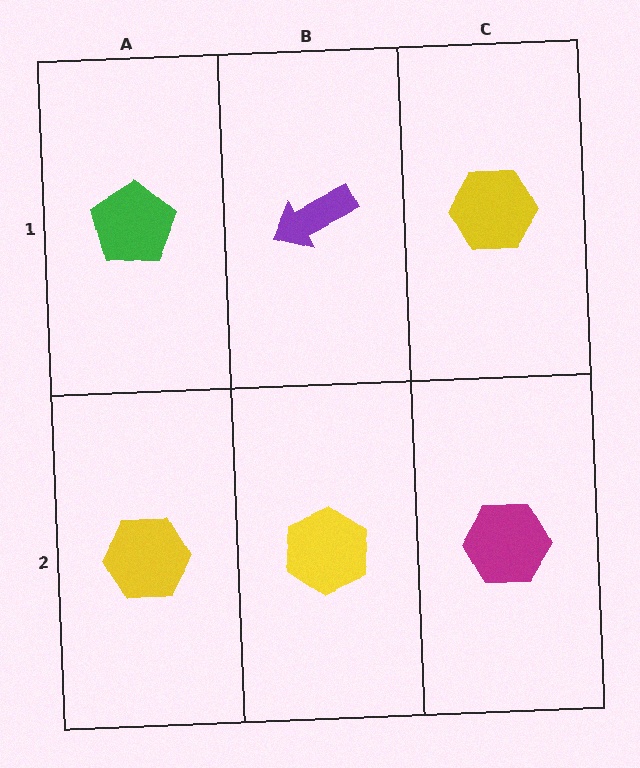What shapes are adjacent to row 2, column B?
A purple arrow (row 1, column B), a yellow hexagon (row 2, column A), a magenta hexagon (row 2, column C).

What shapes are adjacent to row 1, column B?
A yellow hexagon (row 2, column B), a green pentagon (row 1, column A), a yellow hexagon (row 1, column C).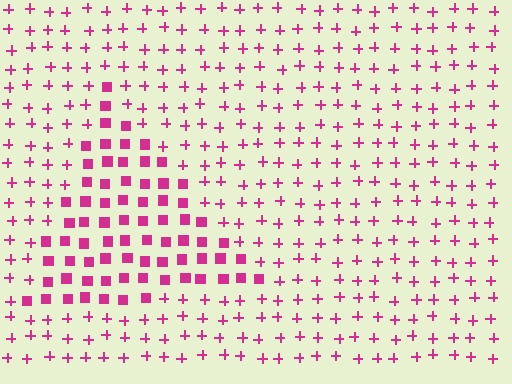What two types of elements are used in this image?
The image uses squares inside the triangle region and plus signs outside it.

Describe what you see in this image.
The image is filled with small magenta elements arranged in a uniform grid. A triangle-shaped region contains squares, while the surrounding area contains plus signs. The boundary is defined purely by the change in element shape.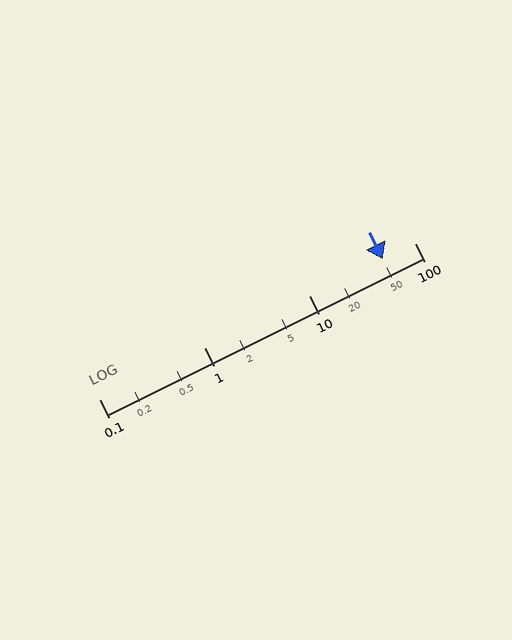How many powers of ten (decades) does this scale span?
The scale spans 3 decades, from 0.1 to 100.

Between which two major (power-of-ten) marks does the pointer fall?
The pointer is between 10 and 100.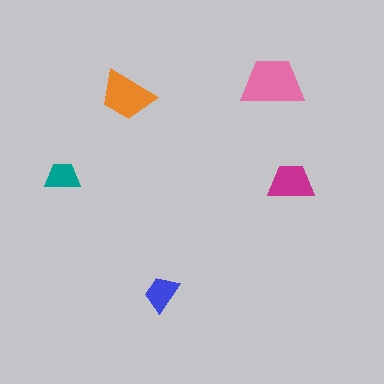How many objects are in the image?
There are 5 objects in the image.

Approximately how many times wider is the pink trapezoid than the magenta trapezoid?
About 1.5 times wider.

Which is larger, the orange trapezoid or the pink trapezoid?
The pink one.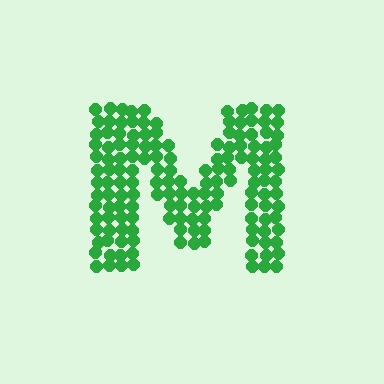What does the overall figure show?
The overall figure shows the letter M.